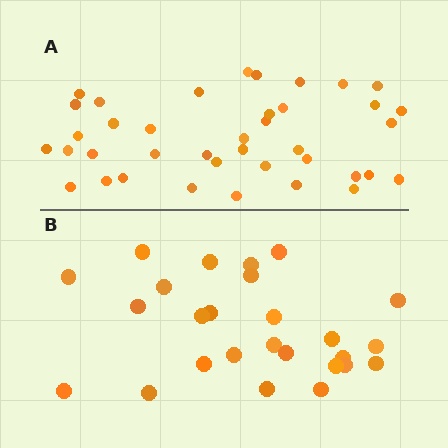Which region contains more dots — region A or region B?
Region A (the top region) has more dots.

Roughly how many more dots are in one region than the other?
Region A has approximately 15 more dots than region B.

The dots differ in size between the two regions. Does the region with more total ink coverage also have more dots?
No. Region B has more total ink coverage because its dots are larger, but region A actually contains more individual dots. Total area can be misleading — the number of items is what matters here.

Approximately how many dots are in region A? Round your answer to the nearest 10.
About 40 dots. (The exact count is 39, which rounds to 40.)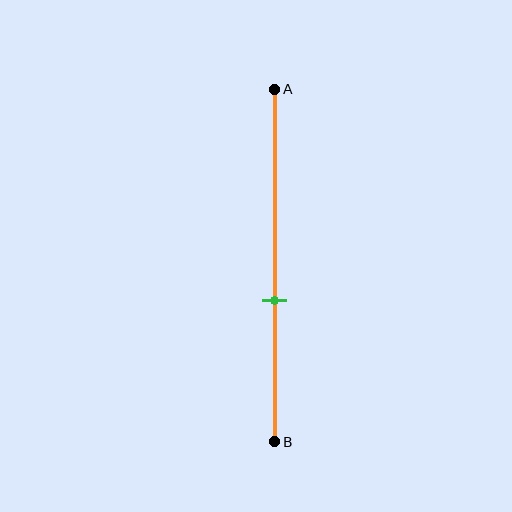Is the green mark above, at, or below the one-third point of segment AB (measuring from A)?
The green mark is below the one-third point of segment AB.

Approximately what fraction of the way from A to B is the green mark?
The green mark is approximately 60% of the way from A to B.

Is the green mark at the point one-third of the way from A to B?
No, the mark is at about 60% from A, not at the 33% one-third point.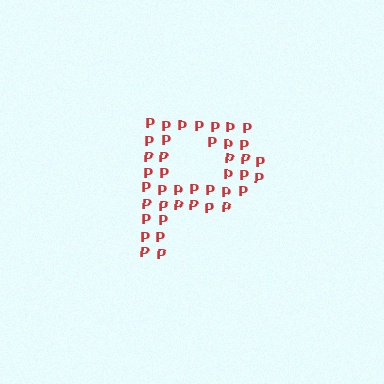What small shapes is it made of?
It is made of small letter P's.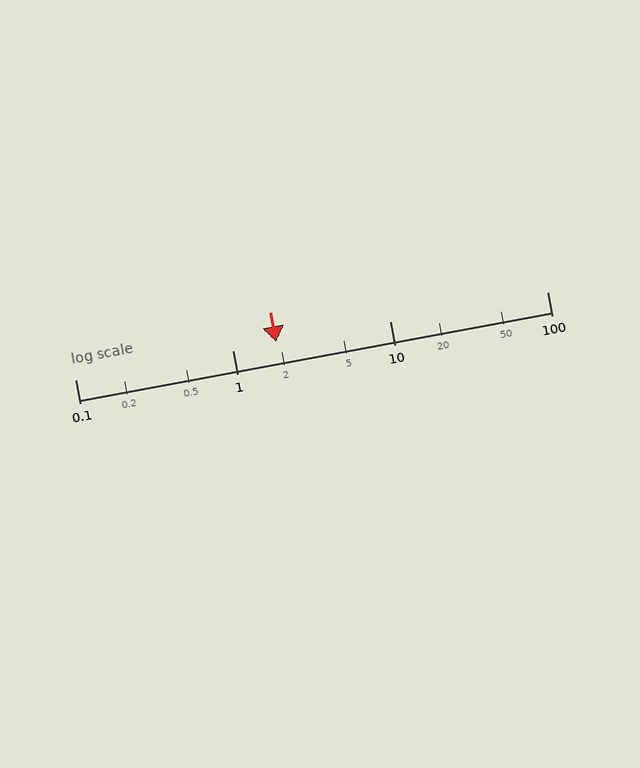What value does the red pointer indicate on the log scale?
The pointer indicates approximately 1.9.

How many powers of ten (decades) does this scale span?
The scale spans 3 decades, from 0.1 to 100.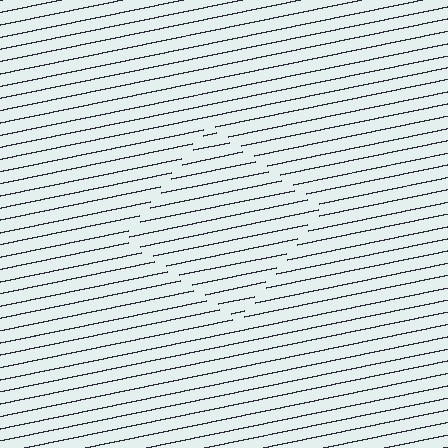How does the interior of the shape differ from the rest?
The interior of the shape contains the same grating, shifted by half a period — the contour is defined by the phase discontinuity where line-ends from the inner and outer gratings abut.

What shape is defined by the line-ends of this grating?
An illusory square. The interior of the shape contains the same grating, shifted by half a period — the contour is defined by the phase discontinuity where line-ends from the inner and outer gratings abut.